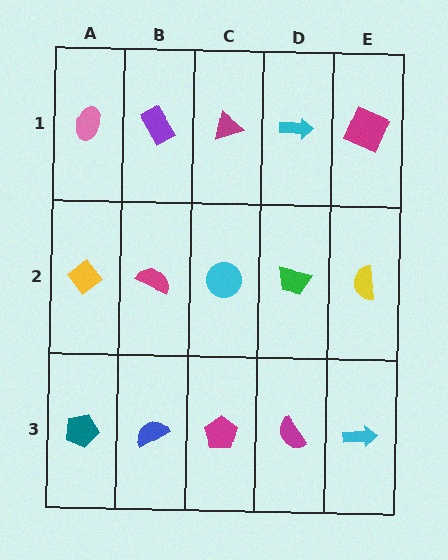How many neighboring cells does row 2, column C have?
4.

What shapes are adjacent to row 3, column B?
A magenta semicircle (row 2, column B), a teal pentagon (row 3, column A), a magenta pentagon (row 3, column C).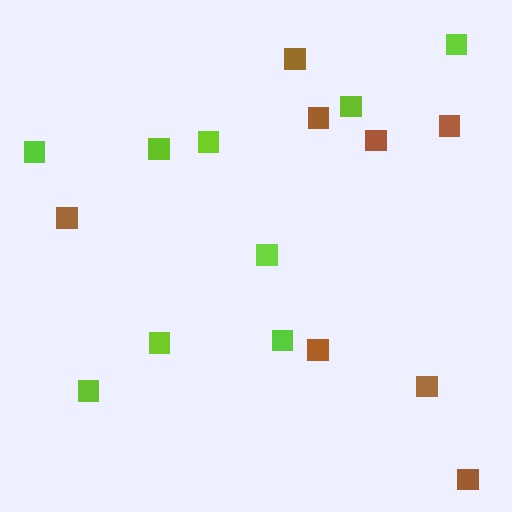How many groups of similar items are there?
There are 2 groups: one group of lime squares (9) and one group of brown squares (8).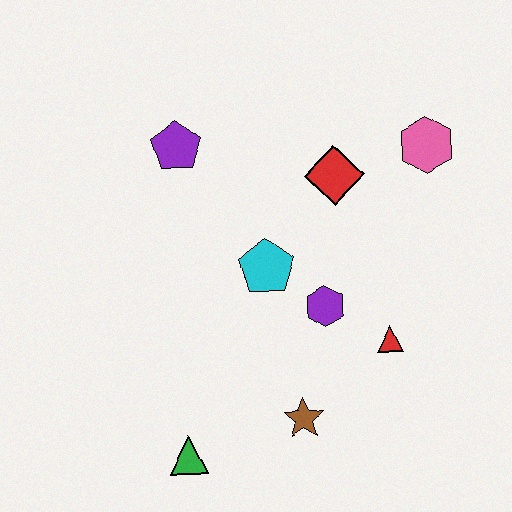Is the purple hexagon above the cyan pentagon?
No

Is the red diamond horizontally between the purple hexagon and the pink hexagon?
Yes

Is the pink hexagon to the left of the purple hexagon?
No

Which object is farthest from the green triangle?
The pink hexagon is farthest from the green triangle.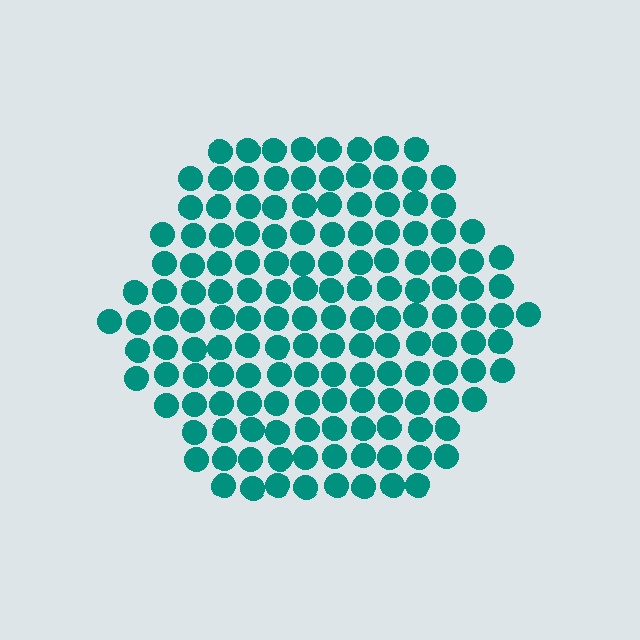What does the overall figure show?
The overall figure shows a hexagon.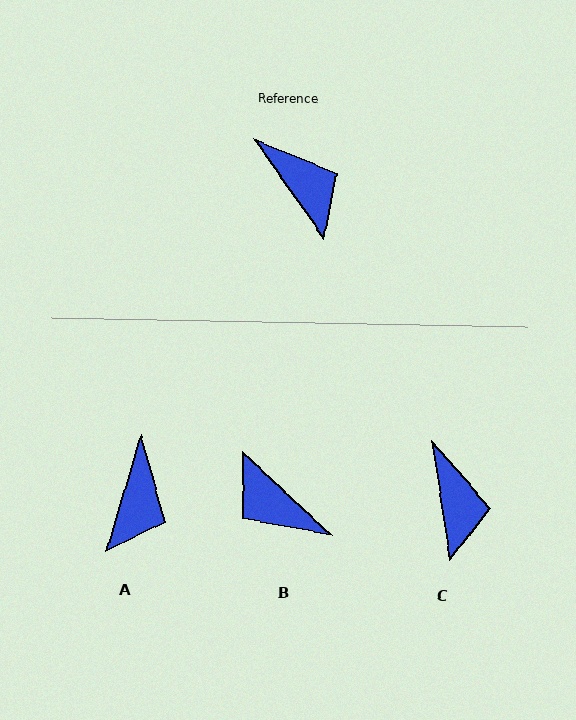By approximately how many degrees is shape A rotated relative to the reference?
Approximately 52 degrees clockwise.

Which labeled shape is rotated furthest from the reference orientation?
B, about 168 degrees away.